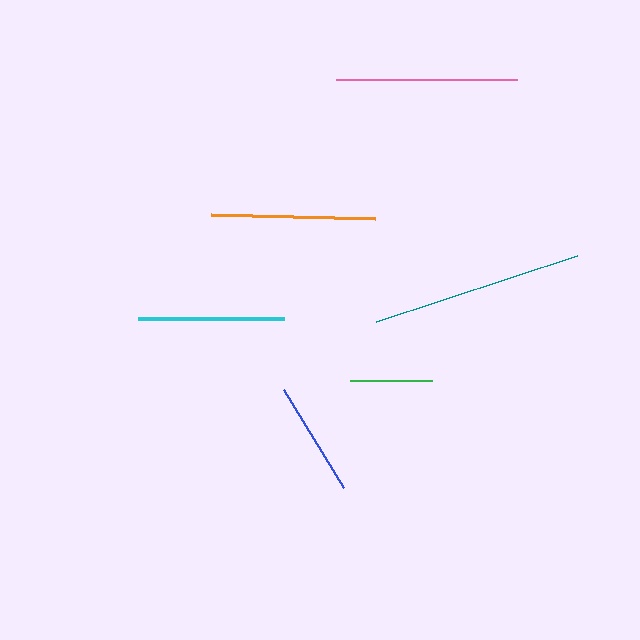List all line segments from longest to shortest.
From longest to shortest: teal, pink, orange, cyan, blue, green.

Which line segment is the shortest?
The green line is the shortest at approximately 82 pixels.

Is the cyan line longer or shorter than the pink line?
The pink line is longer than the cyan line.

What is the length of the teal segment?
The teal segment is approximately 212 pixels long.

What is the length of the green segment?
The green segment is approximately 82 pixels long.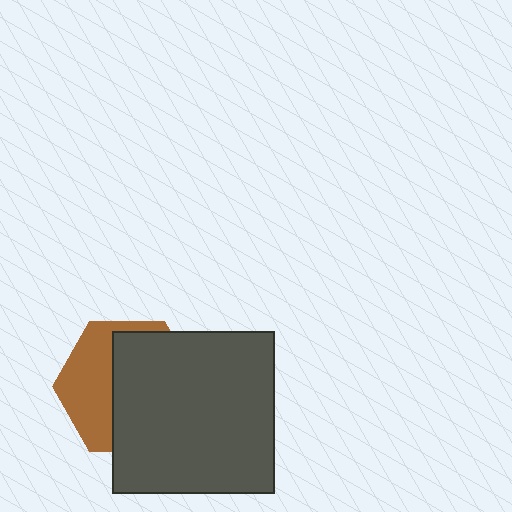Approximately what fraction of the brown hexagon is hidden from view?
Roughly 60% of the brown hexagon is hidden behind the dark gray square.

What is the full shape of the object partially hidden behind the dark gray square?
The partially hidden object is a brown hexagon.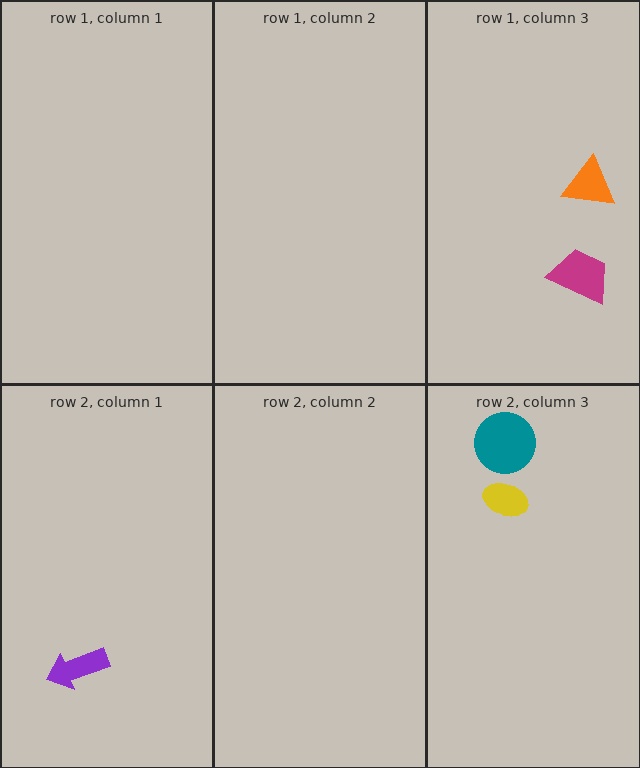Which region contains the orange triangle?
The row 1, column 3 region.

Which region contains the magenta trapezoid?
The row 1, column 3 region.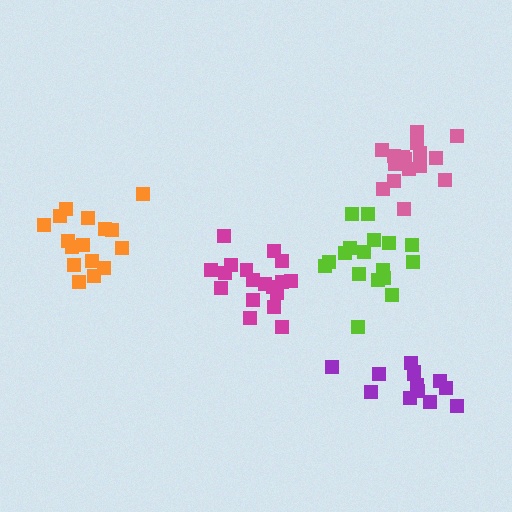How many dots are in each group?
Group 1: 17 dots, Group 2: 16 dots, Group 3: 18 dots, Group 4: 16 dots, Group 5: 13 dots (80 total).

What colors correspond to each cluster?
The clusters are colored: lime, orange, magenta, pink, purple.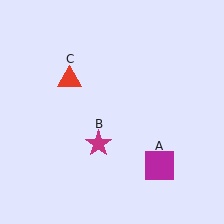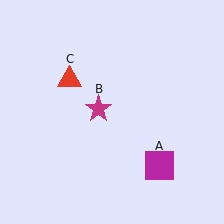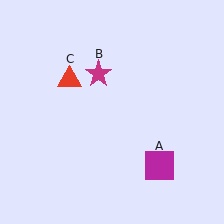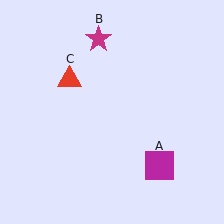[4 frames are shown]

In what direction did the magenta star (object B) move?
The magenta star (object B) moved up.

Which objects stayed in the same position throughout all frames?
Magenta square (object A) and red triangle (object C) remained stationary.